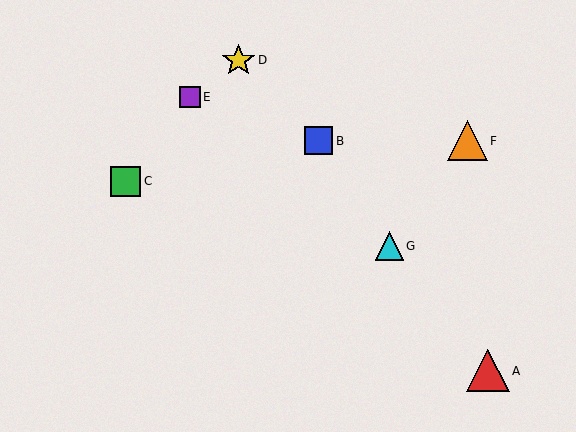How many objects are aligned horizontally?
2 objects (B, F) are aligned horizontally.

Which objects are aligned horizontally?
Objects B, F are aligned horizontally.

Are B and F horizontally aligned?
Yes, both are at y≈141.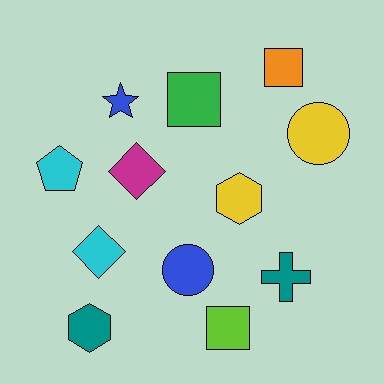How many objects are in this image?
There are 12 objects.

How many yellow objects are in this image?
There are 2 yellow objects.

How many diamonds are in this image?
There are 2 diamonds.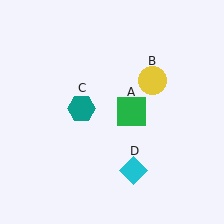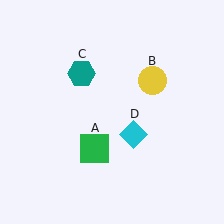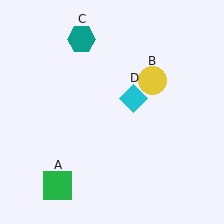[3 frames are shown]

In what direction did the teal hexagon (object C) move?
The teal hexagon (object C) moved up.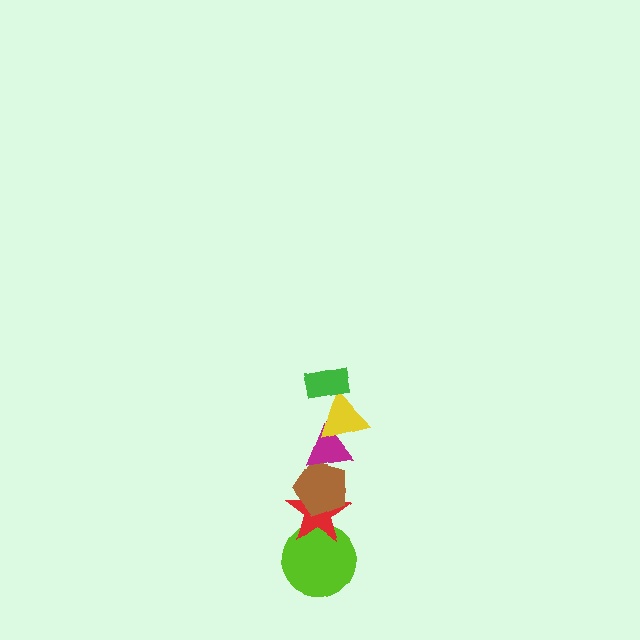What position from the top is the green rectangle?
The green rectangle is 1st from the top.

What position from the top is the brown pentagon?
The brown pentagon is 4th from the top.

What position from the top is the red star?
The red star is 5th from the top.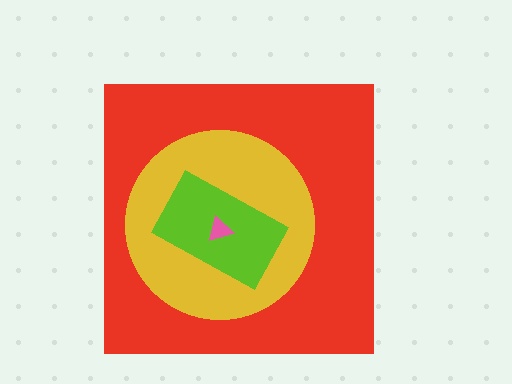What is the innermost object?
The pink triangle.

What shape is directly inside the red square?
The yellow circle.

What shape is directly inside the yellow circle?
The lime rectangle.